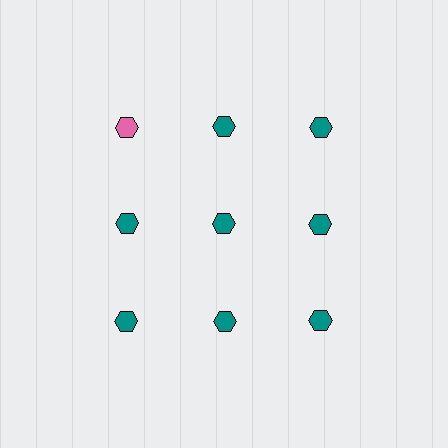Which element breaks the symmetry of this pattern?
The pink hexagon in the top row, leftmost column breaks the symmetry. All other shapes are teal hexagons.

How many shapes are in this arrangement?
There are 9 shapes arranged in a grid pattern.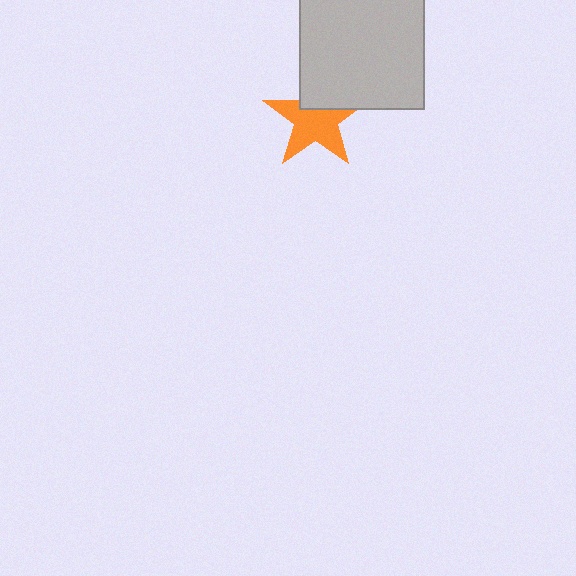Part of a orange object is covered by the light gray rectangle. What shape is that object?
It is a star.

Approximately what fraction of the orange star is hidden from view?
Roughly 31% of the orange star is hidden behind the light gray rectangle.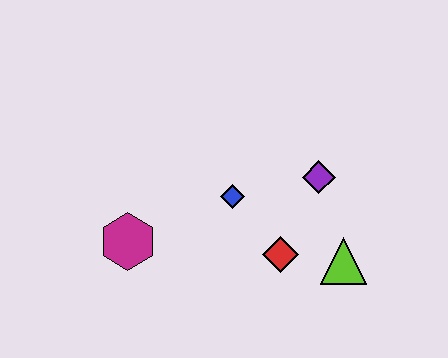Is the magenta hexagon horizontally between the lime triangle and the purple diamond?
No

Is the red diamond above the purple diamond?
No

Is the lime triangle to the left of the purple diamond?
No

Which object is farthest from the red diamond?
The magenta hexagon is farthest from the red diamond.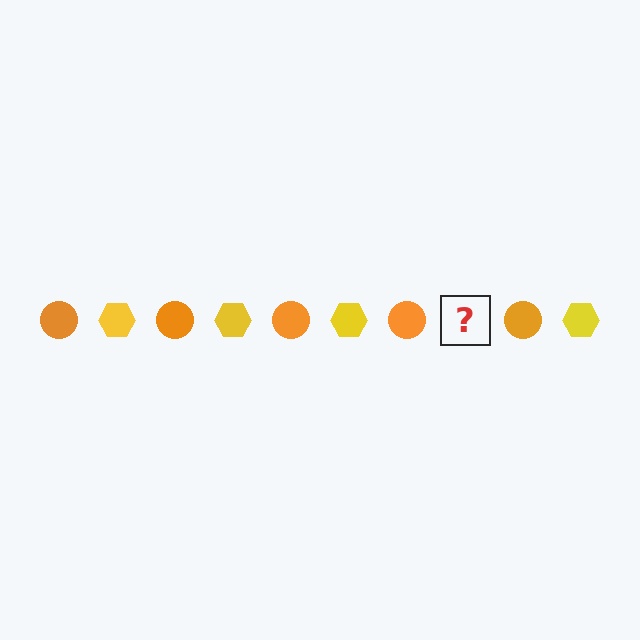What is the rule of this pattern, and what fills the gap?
The rule is that the pattern alternates between orange circle and yellow hexagon. The gap should be filled with a yellow hexagon.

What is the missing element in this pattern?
The missing element is a yellow hexagon.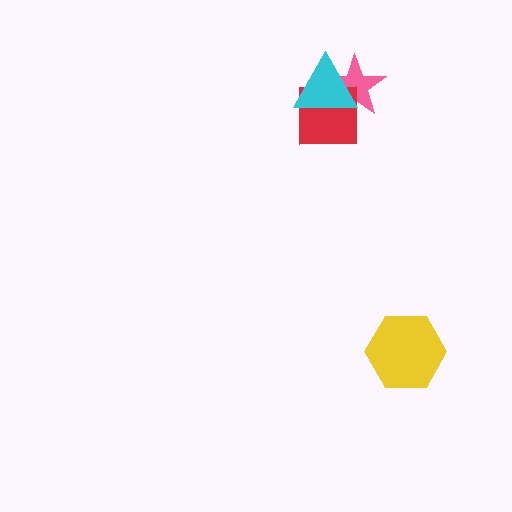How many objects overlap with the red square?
2 objects overlap with the red square.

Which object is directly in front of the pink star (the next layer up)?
The red square is directly in front of the pink star.